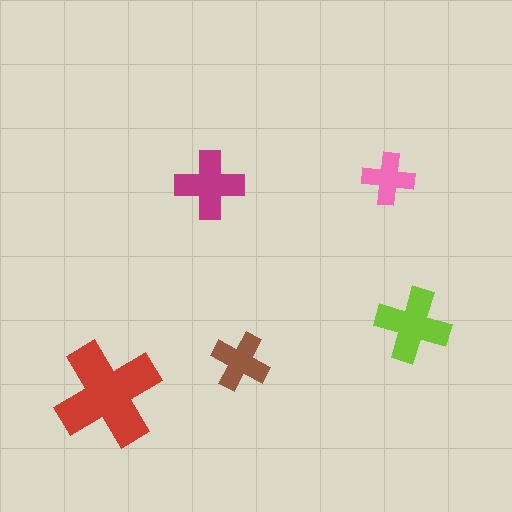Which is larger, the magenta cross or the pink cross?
The magenta one.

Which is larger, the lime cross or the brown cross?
The lime one.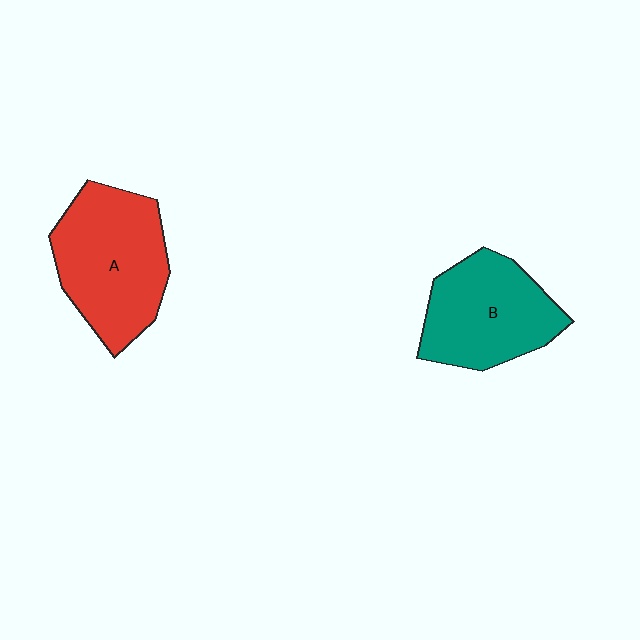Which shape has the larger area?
Shape A (red).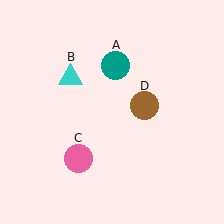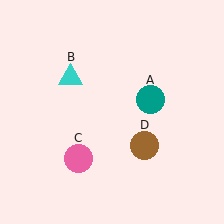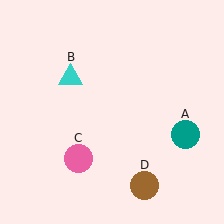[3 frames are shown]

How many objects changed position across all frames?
2 objects changed position: teal circle (object A), brown circle (object D).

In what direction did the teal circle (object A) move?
The teal circle (object A) moved down and to the right.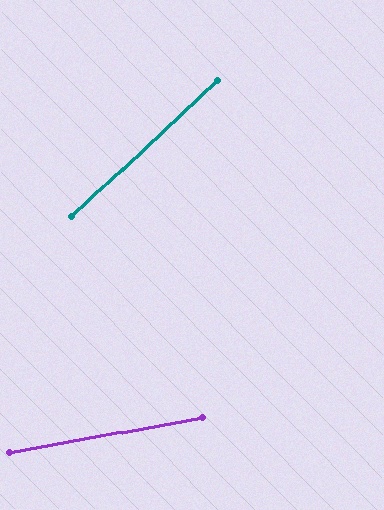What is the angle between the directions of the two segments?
Approximately 33 degrees.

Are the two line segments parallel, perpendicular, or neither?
Neither parallel nor perpendicular — they differ by about 33°.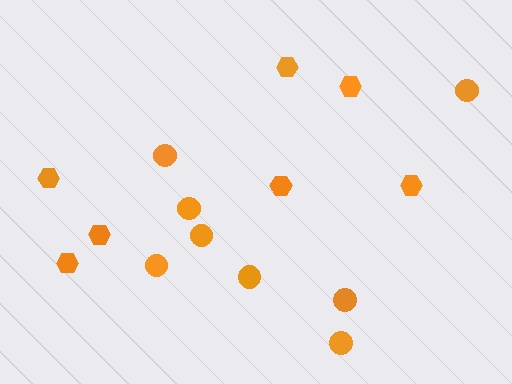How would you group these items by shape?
There are 2 groups: one group of circles (8) and one group of hexagons (7).